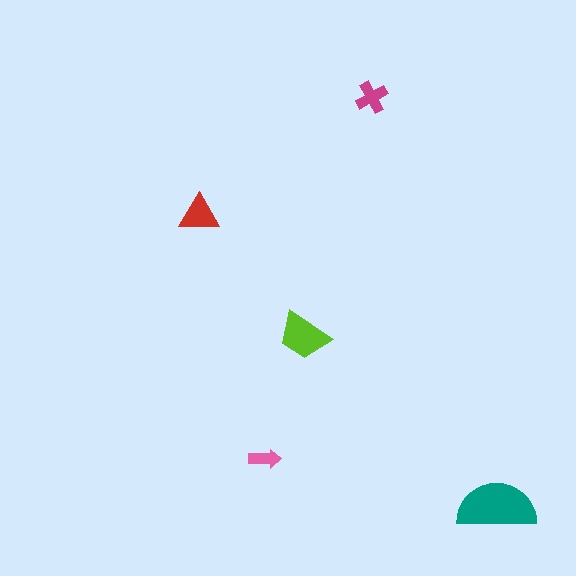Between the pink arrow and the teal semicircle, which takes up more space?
The teal semicircle.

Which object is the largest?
The teal semicircle.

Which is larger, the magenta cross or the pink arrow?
The magenta cross.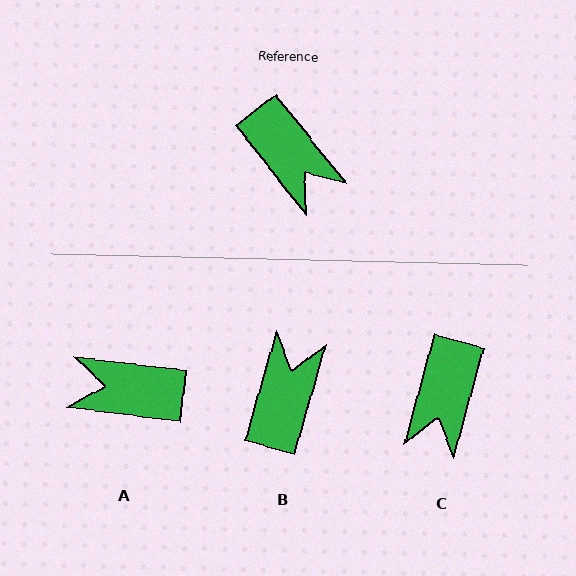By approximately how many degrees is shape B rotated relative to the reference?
Approximately 126 degrees counter-clockwise.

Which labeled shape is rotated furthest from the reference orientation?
A, about 135 degrees away.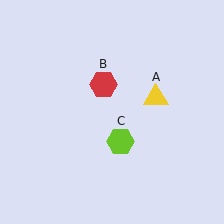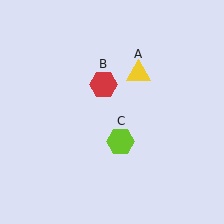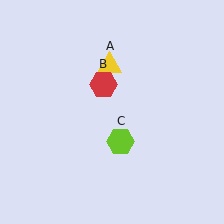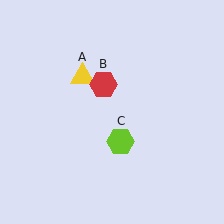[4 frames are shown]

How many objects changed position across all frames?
1 object changed position: yellow triangle (object A).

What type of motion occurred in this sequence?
The yellow triangle (object A) rotated counterclockwise around the center of the scene.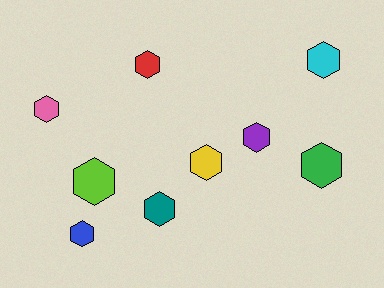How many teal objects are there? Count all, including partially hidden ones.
There is 1 teal object.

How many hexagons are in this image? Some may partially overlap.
There are 9 hexagons.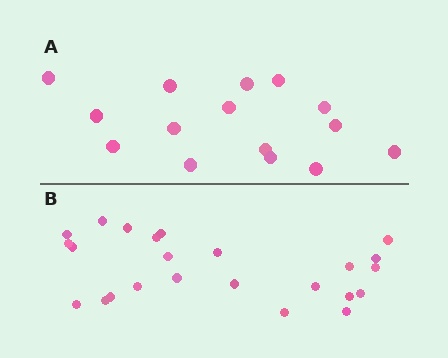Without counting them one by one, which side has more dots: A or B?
Region B (the bottom region) has more dots.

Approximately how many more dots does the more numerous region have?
Region B has roughly 8 or so more dots than region A.